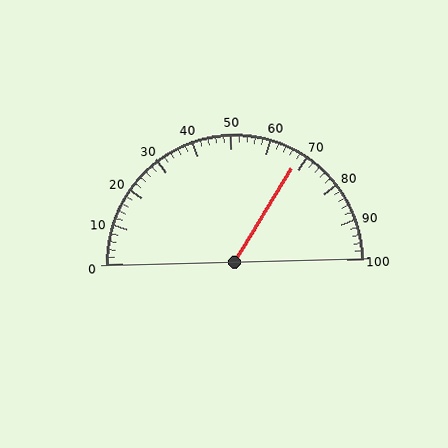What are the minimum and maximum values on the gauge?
The gauge ranges from 0 to 100.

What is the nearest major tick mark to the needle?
The nearest major tick mark is 70.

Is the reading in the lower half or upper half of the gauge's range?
The reading is in the upper half of the range (0 to 100).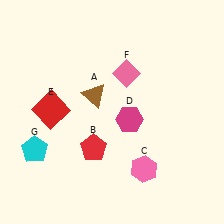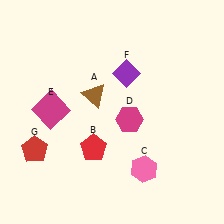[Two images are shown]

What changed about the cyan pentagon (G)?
In Image 1, G is cyan. In Image 2, it changed to red.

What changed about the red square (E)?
In Image 1, E is red. In Image 2, it changed to magenta.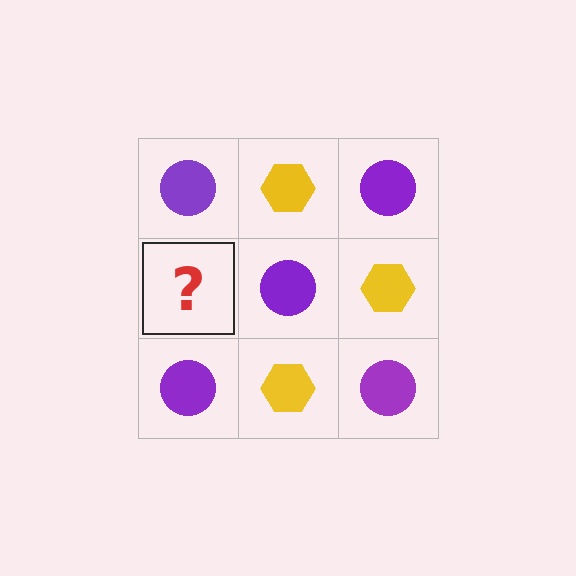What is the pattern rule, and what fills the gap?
The rule is that it alternates purple circle and yellow hexagon in a checkerboard pattern. The gap should be filled with a yellow hexagon.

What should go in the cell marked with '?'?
The missing cell should contain a yellow hexagon.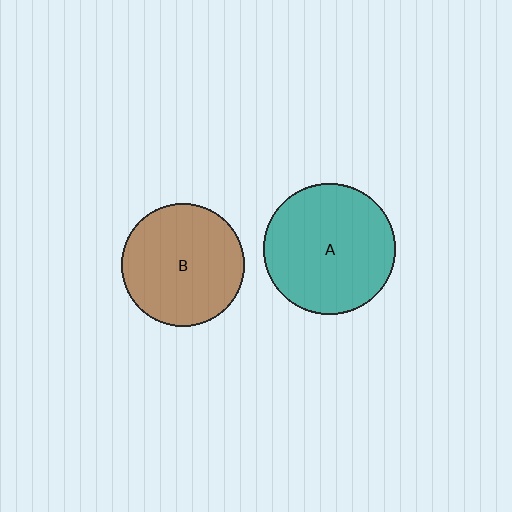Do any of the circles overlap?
No, none of the circles overlap.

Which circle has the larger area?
Circle A (teal).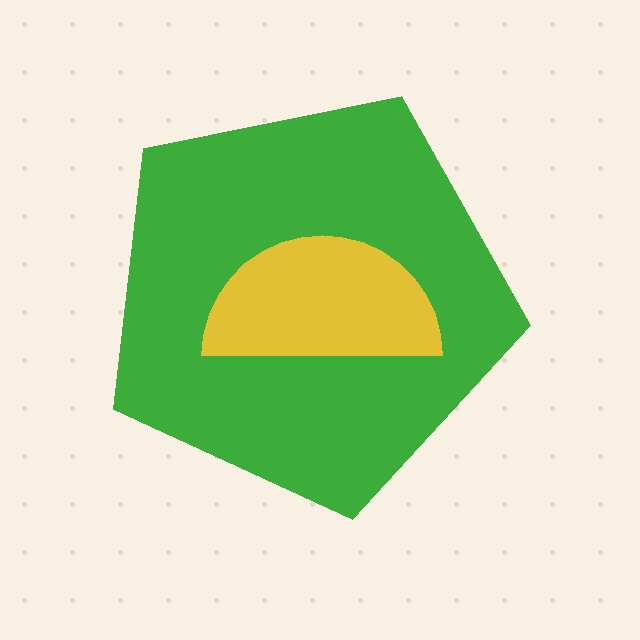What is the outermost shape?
The green pentagon.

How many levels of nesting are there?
2.